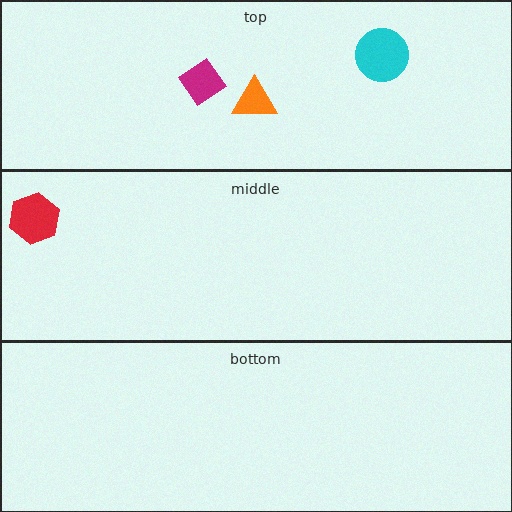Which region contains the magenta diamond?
The top region.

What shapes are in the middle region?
The red hexagon.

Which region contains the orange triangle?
The top region.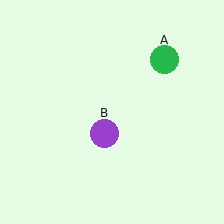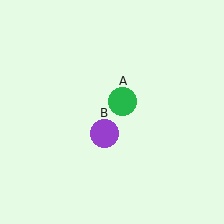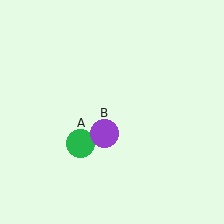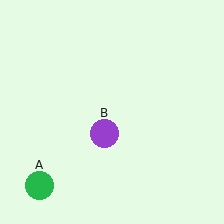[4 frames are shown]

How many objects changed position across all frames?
1 object changed position: green circle (object A).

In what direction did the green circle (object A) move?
The green circle (object A) moved down and to the left.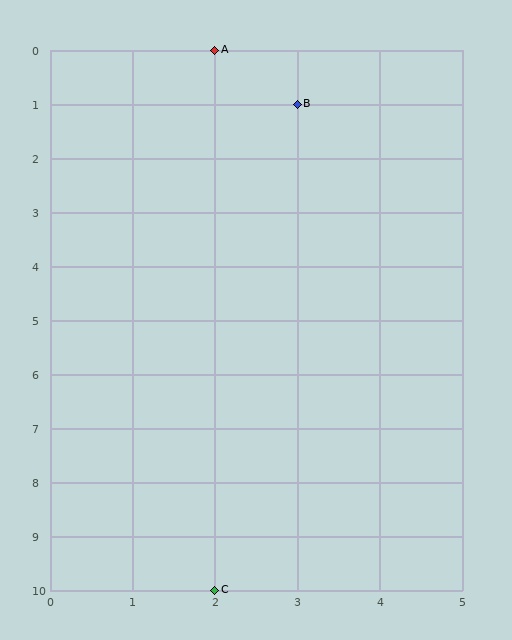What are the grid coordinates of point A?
Point A is at grid coordinates (2, 0).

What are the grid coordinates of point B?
Point B is at grid coordinates (3, 1).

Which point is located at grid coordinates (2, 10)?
Point C is at (2, 10).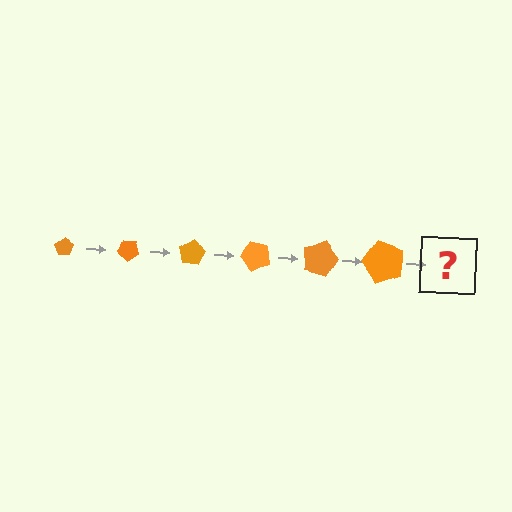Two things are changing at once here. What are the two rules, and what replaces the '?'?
The two rules are that the pentagon grows larger each step and it rotates 40 degrees each step. The '?' should be a pentagon, larger than the previous one and rotated 240 degrees from the start.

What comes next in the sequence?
The next element should be a pentagon, larger than the previous one and rotated 240 degrees from the start.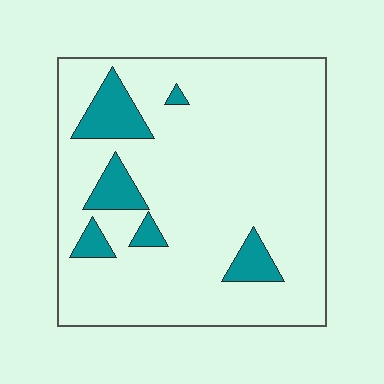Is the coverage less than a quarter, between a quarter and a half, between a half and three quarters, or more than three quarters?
Less than a quarter.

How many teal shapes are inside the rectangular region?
6.